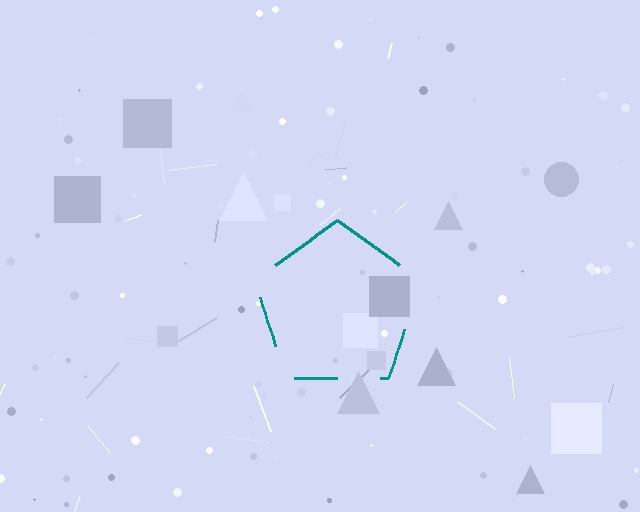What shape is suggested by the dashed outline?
The dashed outline suggests a pentagon.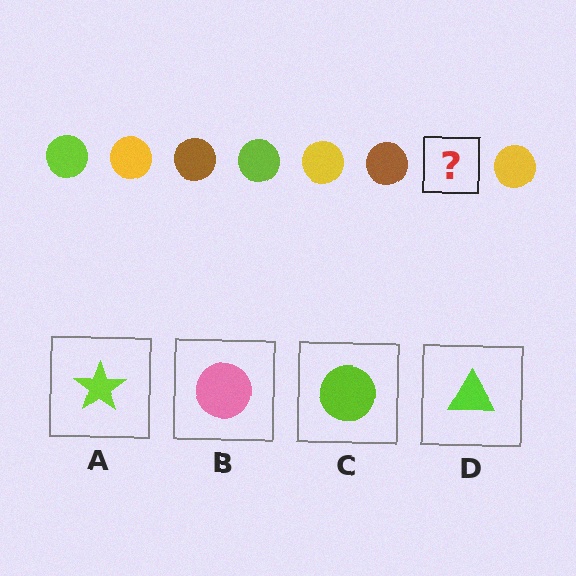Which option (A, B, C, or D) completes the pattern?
C.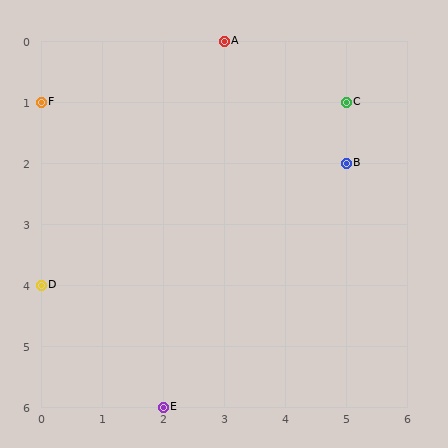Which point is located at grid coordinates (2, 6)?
Point E is at (2, 6).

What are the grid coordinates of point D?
Point D is at grid coordinates (0, 4).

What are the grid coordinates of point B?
Point B is at grid coordinates (5, 2).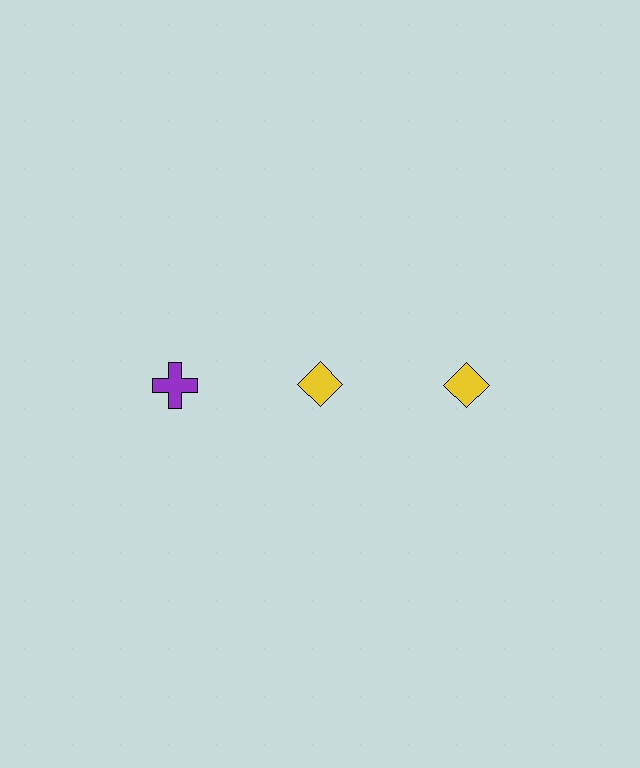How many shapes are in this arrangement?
There are 3 shapes arranged in a grid pattern.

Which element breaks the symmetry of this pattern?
The purple cross in the top row, leftmost column breaks the symmetry. All other shapes are yellow diamonds.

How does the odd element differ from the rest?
It differs in both color (purple instead of yellow) and shape (cross instead of diamond).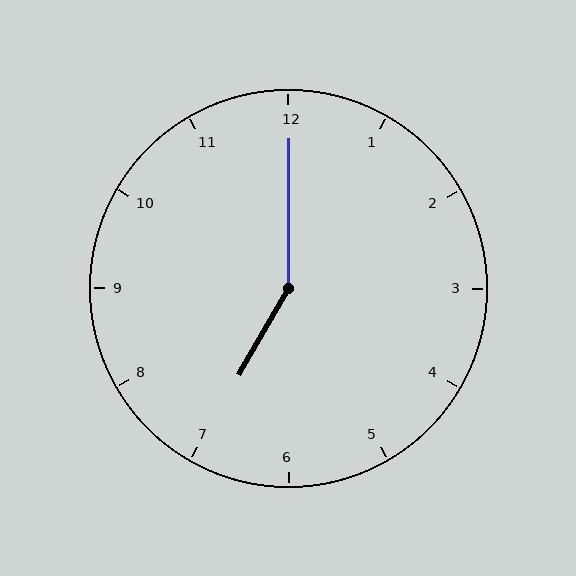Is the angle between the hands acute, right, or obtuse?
It is obtuse.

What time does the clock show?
7:00.